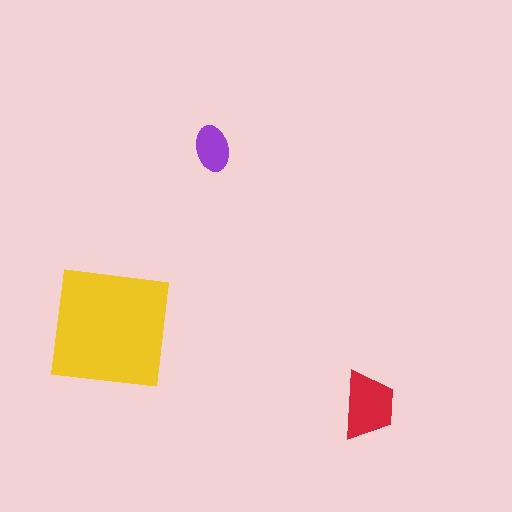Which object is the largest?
The yellow square.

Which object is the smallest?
The purple ellipse.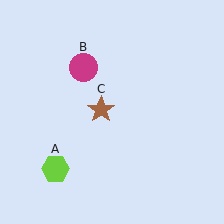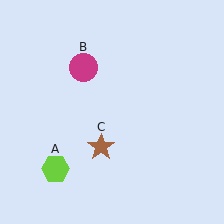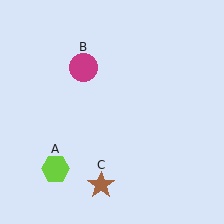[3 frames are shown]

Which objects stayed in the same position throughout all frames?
Lime hexagon (object A) and magenta circle (object B) remained stationary.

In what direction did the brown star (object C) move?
The brown star (object C) moved down.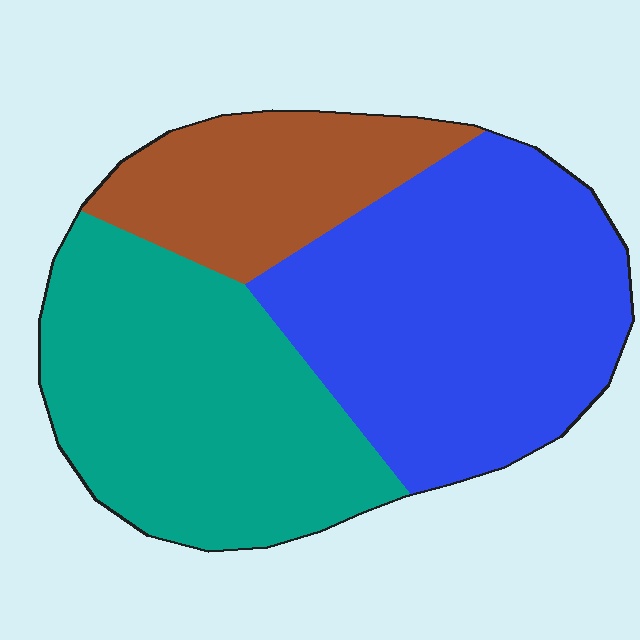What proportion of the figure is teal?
Teal covers roughly 40% of the figure.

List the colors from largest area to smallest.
From largest to smallest: blue, teal, brown.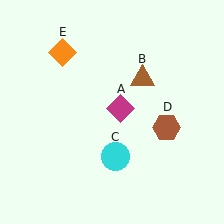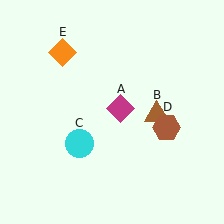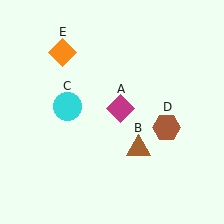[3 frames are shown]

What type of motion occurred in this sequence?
The brown triangle (object B), cyan circle (object C) rotated clockwise around the center of the scene.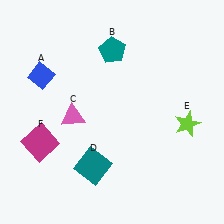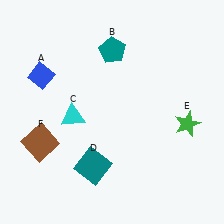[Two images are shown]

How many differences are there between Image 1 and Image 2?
There are 3 differences between the two images.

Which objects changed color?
C changed from pink to cyan. E changed from lime to green. F changed from magenta to brown.